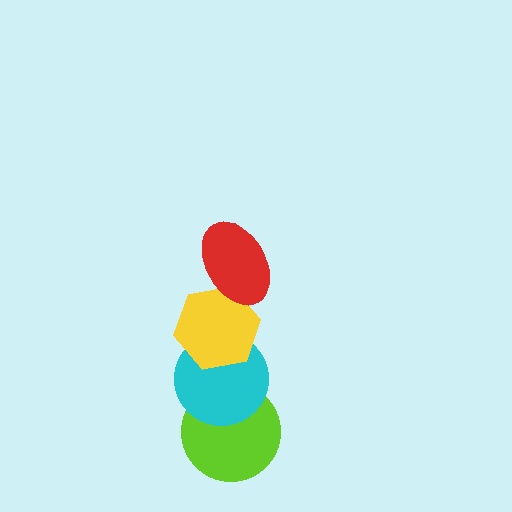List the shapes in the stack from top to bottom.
From top to bottom: the red ellipse, the yellow hexagon, the cyan circle, the lime circle.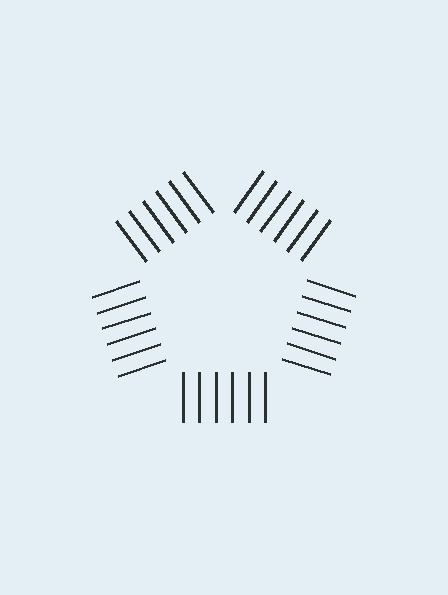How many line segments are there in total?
30 — 6 along each of the 5 edges.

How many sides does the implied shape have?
5 sides — the line-ends trace a pentagon.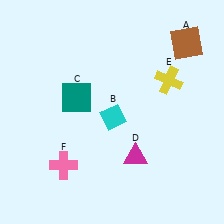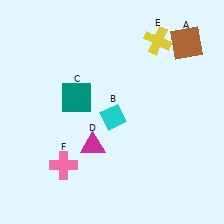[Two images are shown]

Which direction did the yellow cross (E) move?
The yellow cross (E) moved up.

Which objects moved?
The objects that moved are: the magenta triangle (D), the yellow cross (E).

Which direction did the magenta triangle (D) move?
The magenta triangle (D) moved left.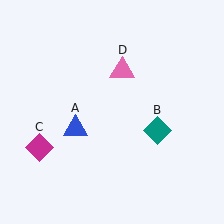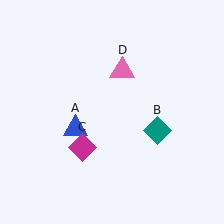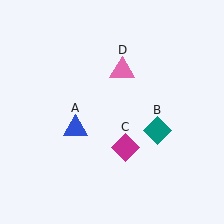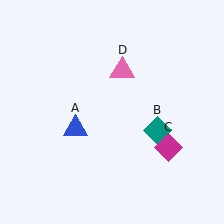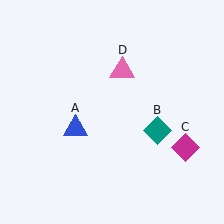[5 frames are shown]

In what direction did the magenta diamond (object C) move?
The magenta diamond (object C) moved right.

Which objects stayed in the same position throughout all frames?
Blue triangle (object A) and teal diamond (object B) and pink triangle (object D) remained stationary.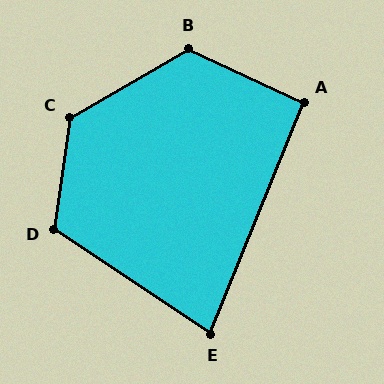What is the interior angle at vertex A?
Approximately 93 degrees (approximately right).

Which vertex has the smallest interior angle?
E, at approximately 78 degrees.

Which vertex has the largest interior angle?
C, at approximately 128 degrees.